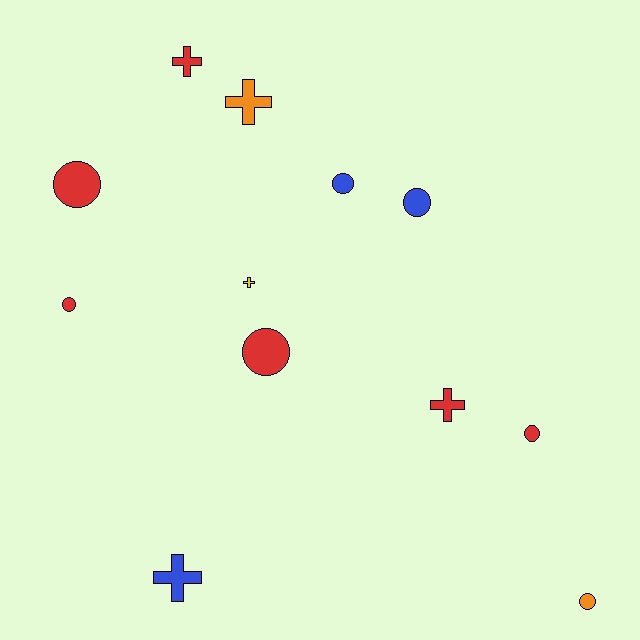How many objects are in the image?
There are 12 objects.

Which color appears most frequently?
Red, with 6 objects.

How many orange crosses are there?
There is 1 orange cross.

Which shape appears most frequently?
Circle, with 7 objects.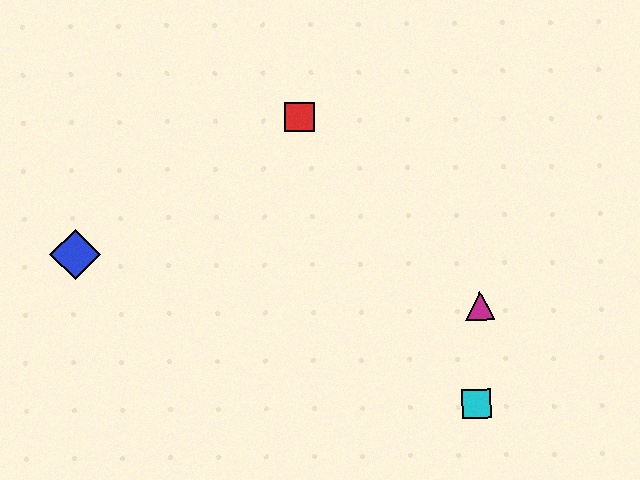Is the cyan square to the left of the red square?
No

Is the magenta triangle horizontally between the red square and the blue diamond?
No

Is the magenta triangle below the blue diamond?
Yes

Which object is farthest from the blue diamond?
The cyan square is farthest from the blue diamond.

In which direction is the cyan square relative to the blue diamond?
The cyan square is to the right of the blue diamond.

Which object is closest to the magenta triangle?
The cyan square is closest to the magenta triangle.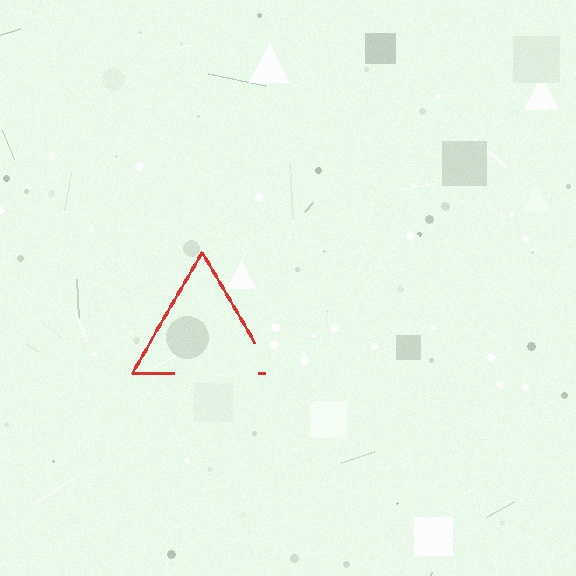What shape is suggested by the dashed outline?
The dashed outline suggests a triangle.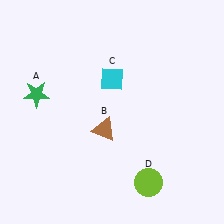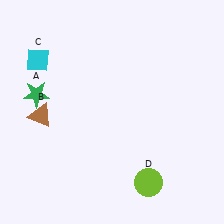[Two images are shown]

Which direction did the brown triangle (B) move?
The brown triangle (B) moved left.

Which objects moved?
The objects that moved are: the brown triangle (B), the cyan diamond (C).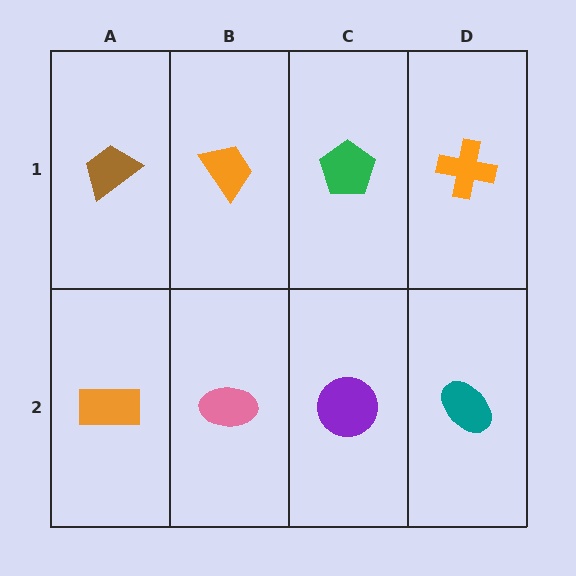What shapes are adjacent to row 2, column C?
A green pentagon (row 1, column C), a pink ellipse (row 2, column B), a teal ellipse (row 2, column D).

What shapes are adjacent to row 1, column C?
A purple circle (row 2, column C), an orange trapezoid (row 1, column B), an orange cross (row 1, column D).